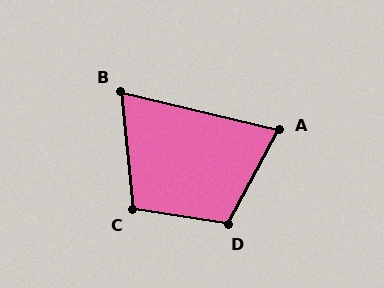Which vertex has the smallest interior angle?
B, at approximately 71 degrees.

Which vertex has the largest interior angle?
D, at approximately 109 degrees.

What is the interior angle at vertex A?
Approximately 75 degrees (acute).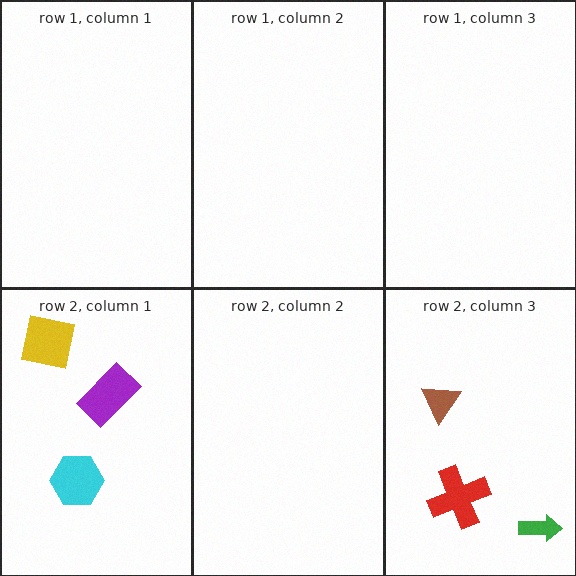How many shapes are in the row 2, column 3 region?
3.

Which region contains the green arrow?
The row 2, column 3 region.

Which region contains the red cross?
The row 2, column 3 region.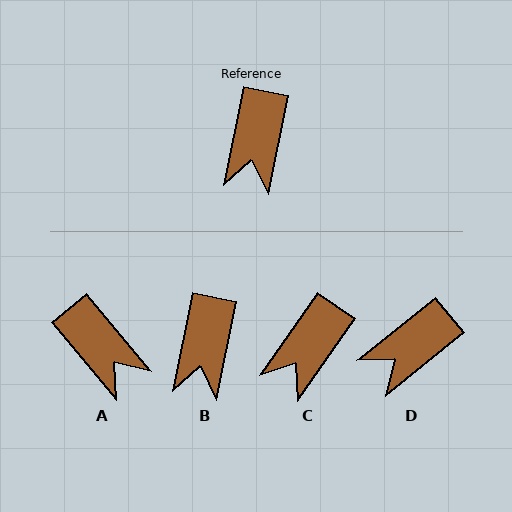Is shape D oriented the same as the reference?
No, it is off by about 39 degrees.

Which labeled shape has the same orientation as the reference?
B.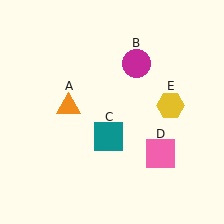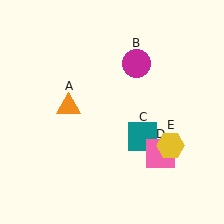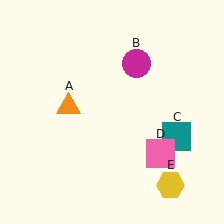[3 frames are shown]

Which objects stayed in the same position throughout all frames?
Orange triangle (object A) and magenta circle (object B) and pink square (object D) remained stationary.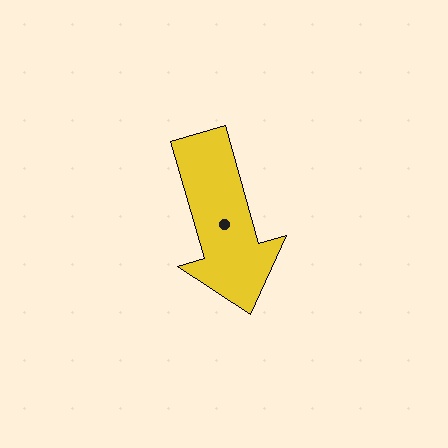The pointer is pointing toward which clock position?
Roughly 5 o'clock.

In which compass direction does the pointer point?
South.